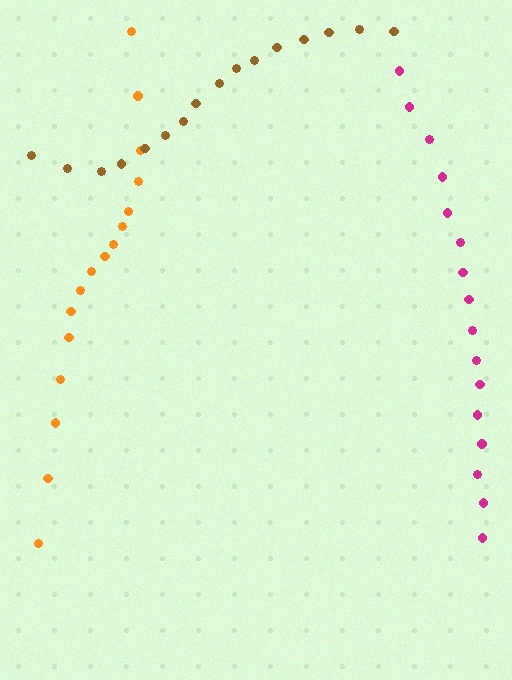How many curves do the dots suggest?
There are 3 distinct paths.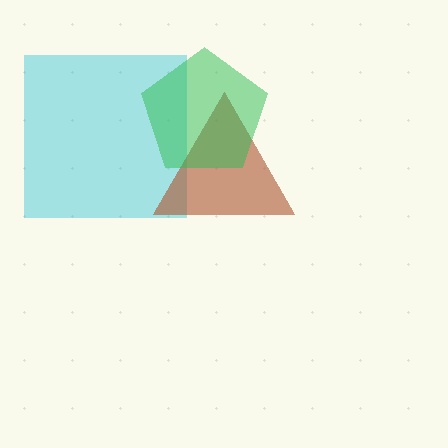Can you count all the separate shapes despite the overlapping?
Yes, there are 3 separate shapes.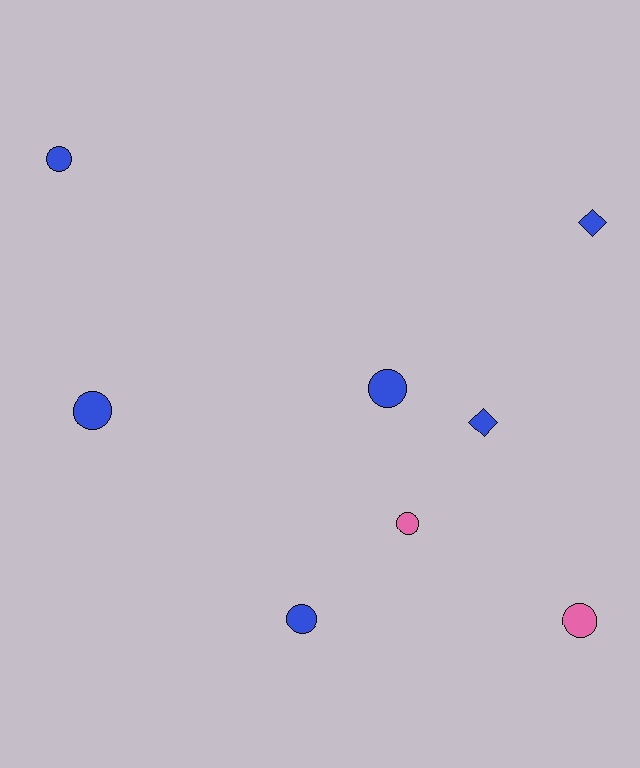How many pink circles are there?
There are 2 pink circles.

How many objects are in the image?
There are 8 objects.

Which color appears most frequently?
Blue, with 6 objects.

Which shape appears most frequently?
Circle, with 6 objects.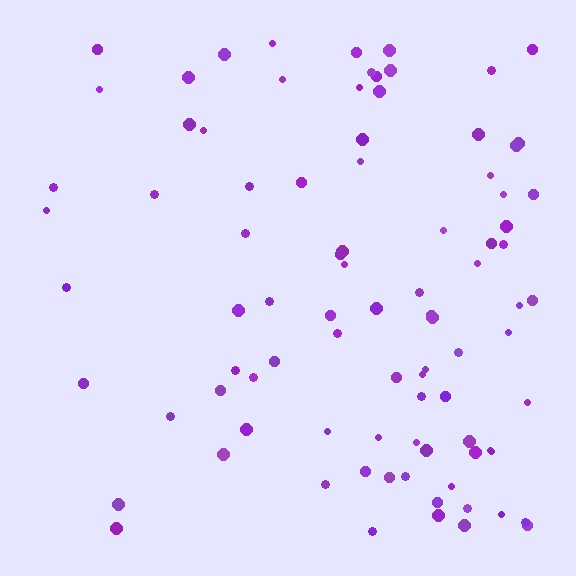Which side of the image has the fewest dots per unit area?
The left.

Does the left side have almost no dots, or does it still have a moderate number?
Still a moderate number, just noticeably fewer than the right.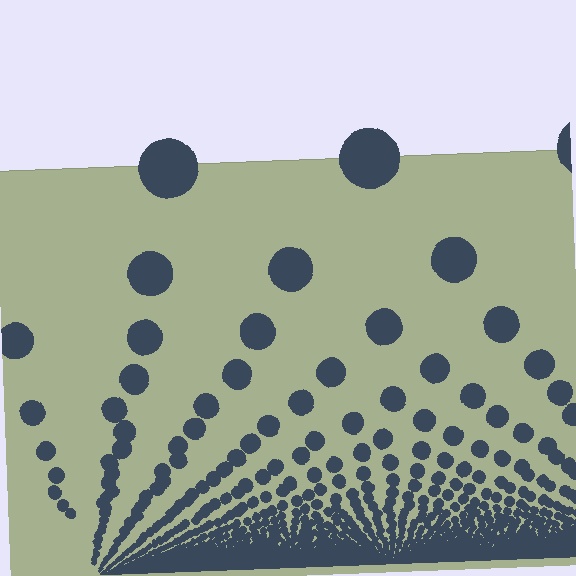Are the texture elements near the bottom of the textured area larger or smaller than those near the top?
Smaller. The gradient is inverted — elements near the bottom are smaller and denser.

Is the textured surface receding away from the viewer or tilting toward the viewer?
The surface appears to tilt toward the viewer. Texture elements get larger and sparser toward the top.